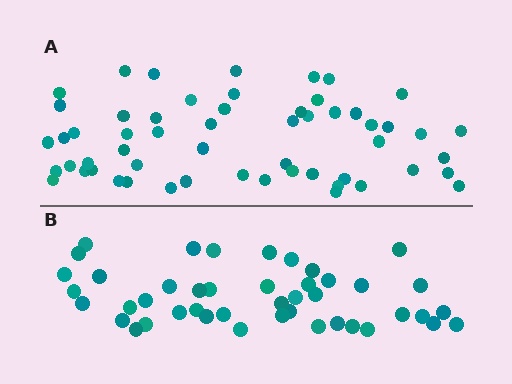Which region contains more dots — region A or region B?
Region A (the top region) has more dots.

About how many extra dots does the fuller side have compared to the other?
Region A has roughly 12 or so more dots than region B.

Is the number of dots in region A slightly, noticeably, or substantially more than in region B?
Region A has noticeably more, but not dramatically so. The ratio is roughly 1.3 to 1.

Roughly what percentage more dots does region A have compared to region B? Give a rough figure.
About 25% more.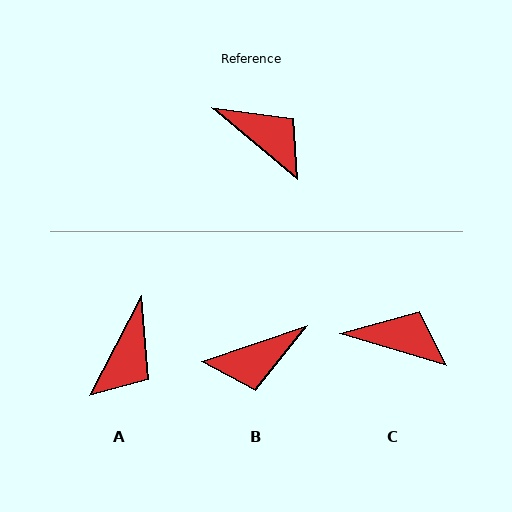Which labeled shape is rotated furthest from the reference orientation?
B, about 122 degrees away.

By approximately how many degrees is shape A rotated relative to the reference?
Approximately 78 degrees clockwise.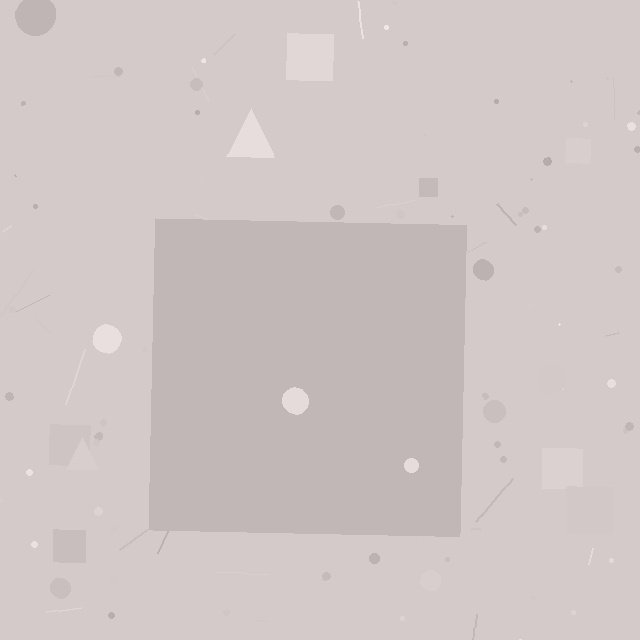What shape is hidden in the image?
A square is hidden in the image.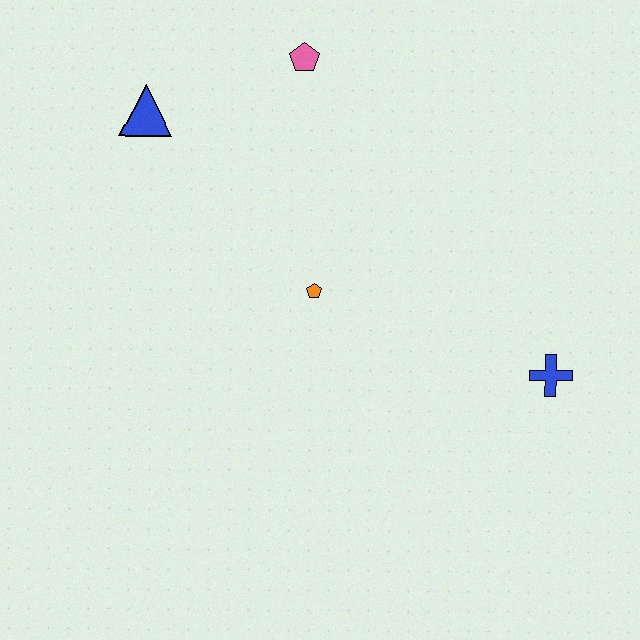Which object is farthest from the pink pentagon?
The blue cross is farthest from the pink pentagon.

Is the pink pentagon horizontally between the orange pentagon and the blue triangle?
Yes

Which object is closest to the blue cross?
The orange pentagon is closest to the blue cross.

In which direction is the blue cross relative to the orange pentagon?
The blue cross is to the right of the orange pentagon.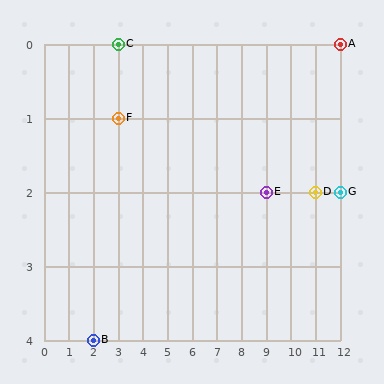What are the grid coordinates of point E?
Point E is at grid coordinates (9, 2).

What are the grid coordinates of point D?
Point D is at grid coordinates (11, 2).